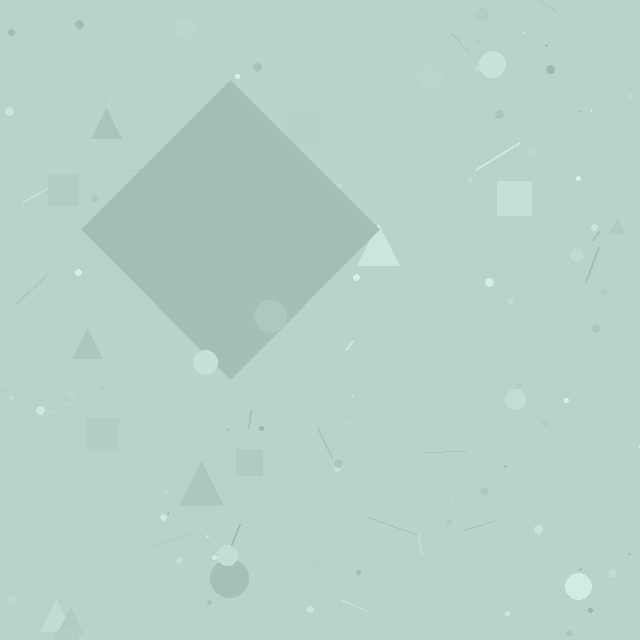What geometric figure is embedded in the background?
A diamond is embedded in the background.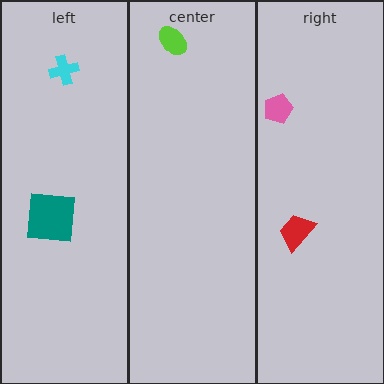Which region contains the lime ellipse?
The center region.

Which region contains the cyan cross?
The left region.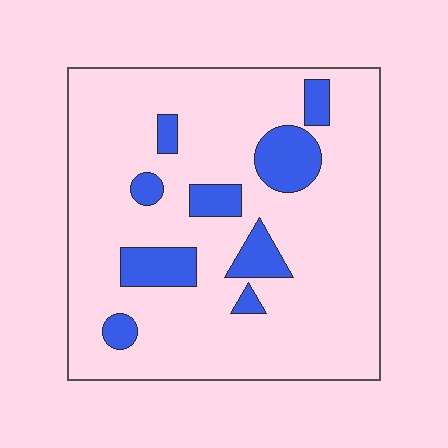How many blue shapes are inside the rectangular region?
9.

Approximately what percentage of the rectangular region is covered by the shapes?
Approximately 15%.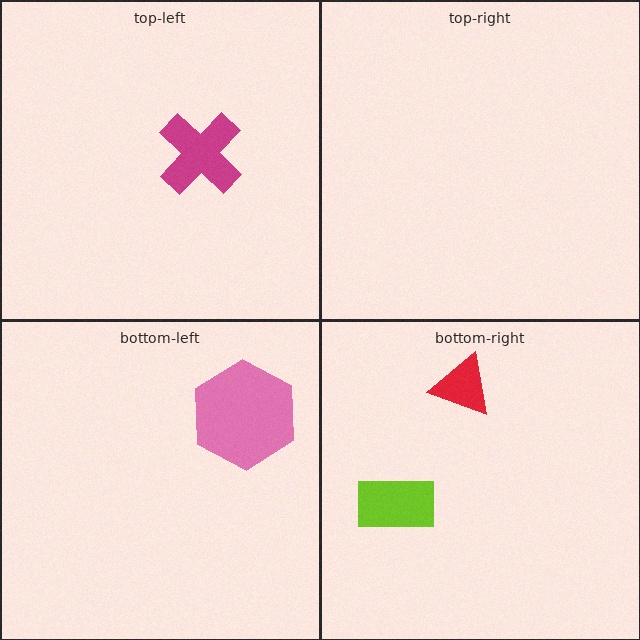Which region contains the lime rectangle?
The bottom-right region.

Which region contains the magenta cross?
The top-left region.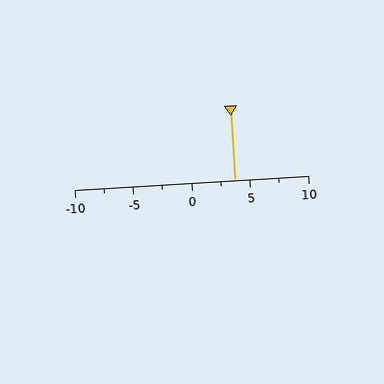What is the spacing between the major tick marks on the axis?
The major ticks are spaced 5 apart.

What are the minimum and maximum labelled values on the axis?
The axis runs from -10 to 10.